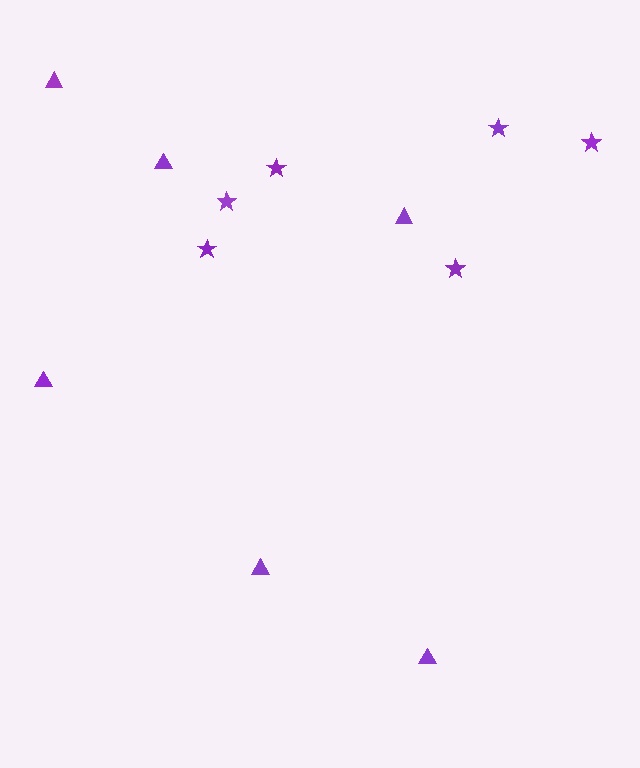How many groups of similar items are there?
There are 2 groups: one group of triangles (6) and one group of stars (6).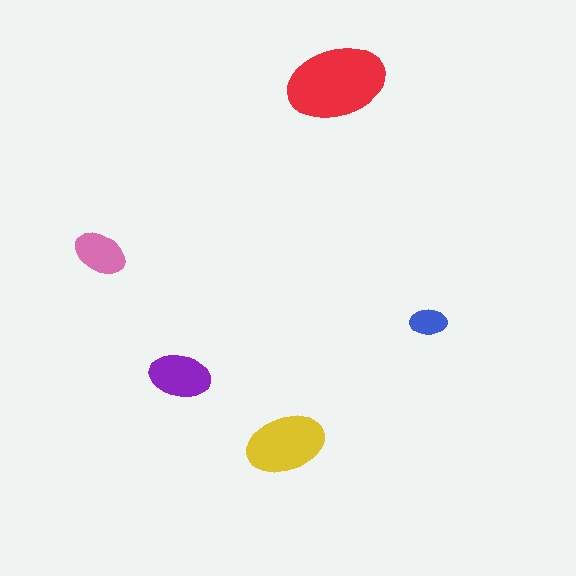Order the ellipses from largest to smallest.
the red one, the yellow one, the purple one, the pink one, the blue one.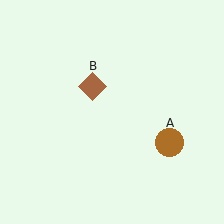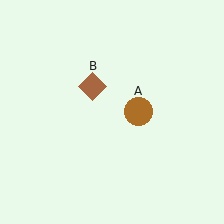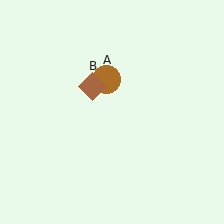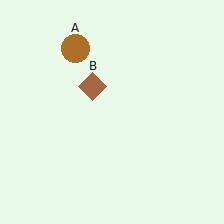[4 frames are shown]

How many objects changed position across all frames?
1 object changed position: brown circle (object A).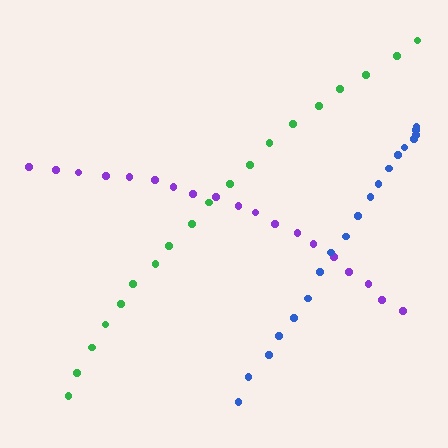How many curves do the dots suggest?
There are 3 distinct paths.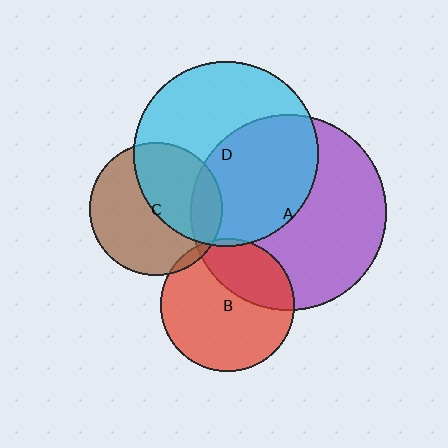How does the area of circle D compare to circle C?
Approximately 1.9 times.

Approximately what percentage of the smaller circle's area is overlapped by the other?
Approximately 5%.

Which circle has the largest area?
Circle A (purple).